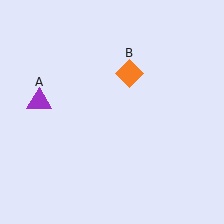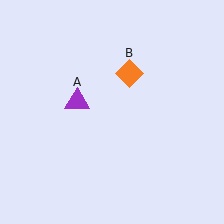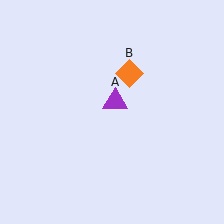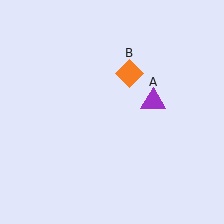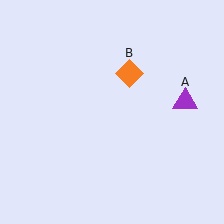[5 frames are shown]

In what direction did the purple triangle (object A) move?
The purple triangle (object A) moved right.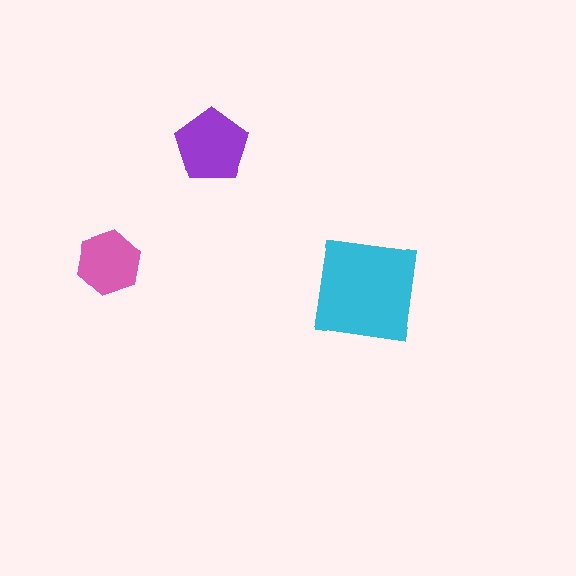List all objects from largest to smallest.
The cyan square, the purple pentagon, the pink hexagon.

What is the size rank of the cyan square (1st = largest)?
1st.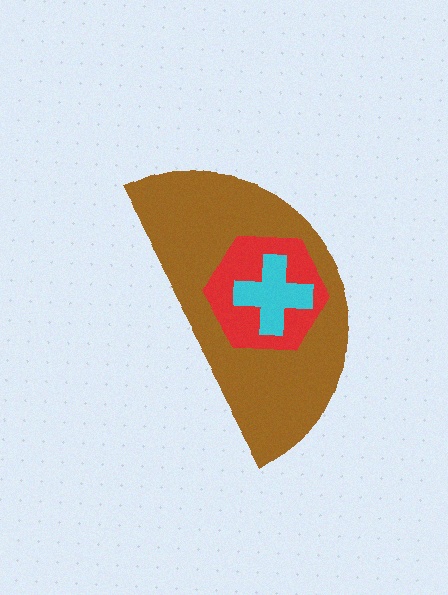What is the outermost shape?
The brown semicircle.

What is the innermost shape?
The cyan cross.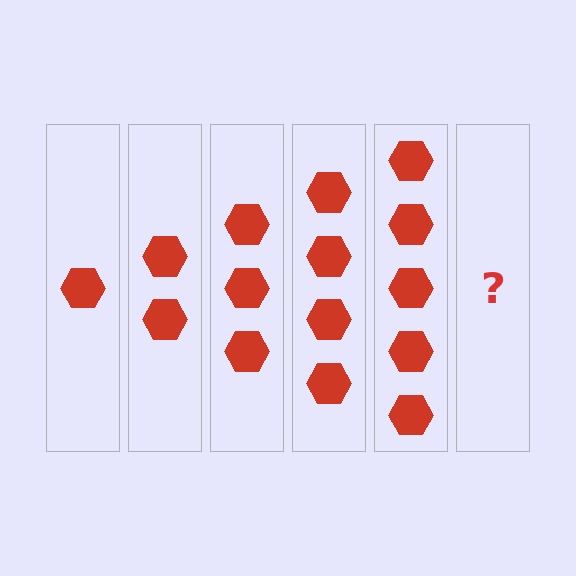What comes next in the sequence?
The next element should be 6 hexagons.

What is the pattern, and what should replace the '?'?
The pattern is that each step adds one more hexagon. The '?' should be 6 hexagons.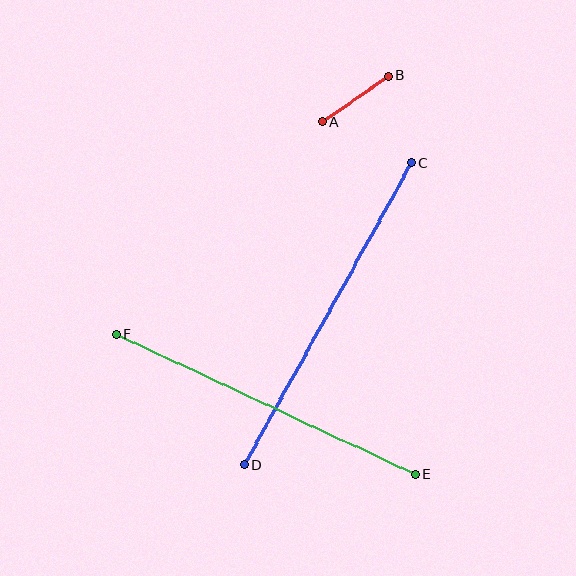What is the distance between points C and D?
The distance is approximately 345 pixels.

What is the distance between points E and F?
The distance is approximately 330 pixels.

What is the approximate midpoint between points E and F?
The midpoint is at approximately (266, 404) pixels.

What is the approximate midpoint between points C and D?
The midpoint is at approximately (328, 314) pixels.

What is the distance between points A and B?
The distance is approximately 80 pixels.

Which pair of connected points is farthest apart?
Points C and D are farthest apart.